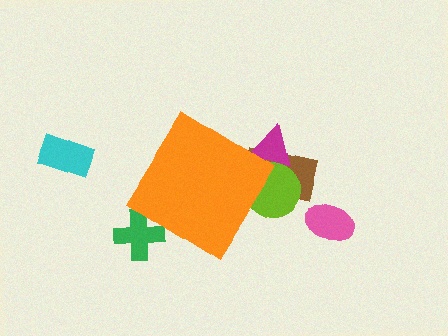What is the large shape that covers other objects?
An orange diamond.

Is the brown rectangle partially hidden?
Yes, the brown rectangle is partially hidden behind the orange diamond.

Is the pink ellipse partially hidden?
No, the pink ellipse is fully visible.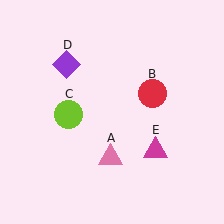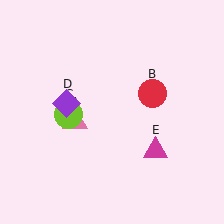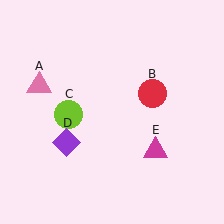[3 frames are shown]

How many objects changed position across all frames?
2 objects changed position: pink triangle (object A), purple diamond (object D).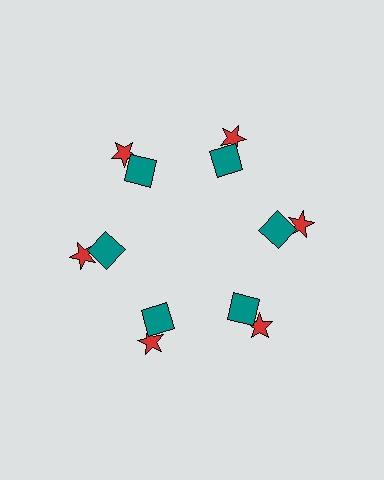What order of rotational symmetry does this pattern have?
This pattern has 6-fold rotational symmetry.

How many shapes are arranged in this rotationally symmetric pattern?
There are 18 shapes, arranged in 6 groups of 3.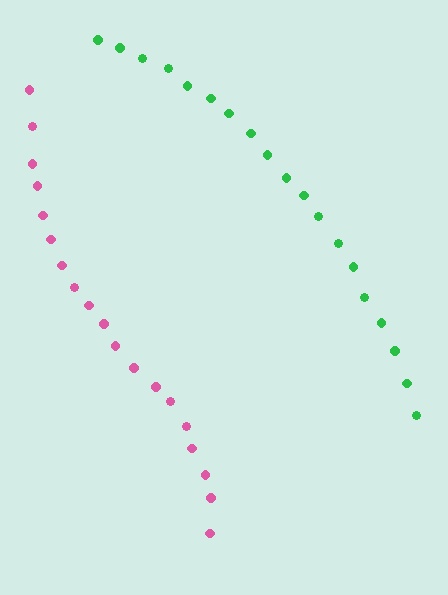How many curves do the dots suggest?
There are 2 distinct paths.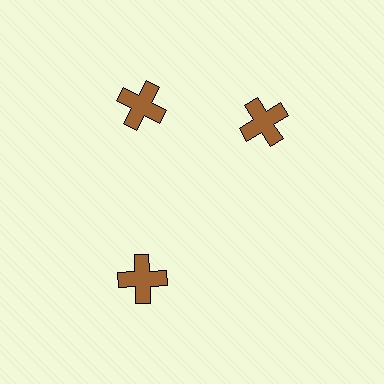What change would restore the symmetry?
The symmetry would be restored by rotating it back into even spacing with its neighbors so that all 3 crosses sit at equal angles and equal distance from the center.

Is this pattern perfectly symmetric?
No. The 3 brown crosses are arranged in a ring, but one element near the 3 o'clock position is rotated out of alignment along the ring, breaking the 3-fold rotational symmetry.